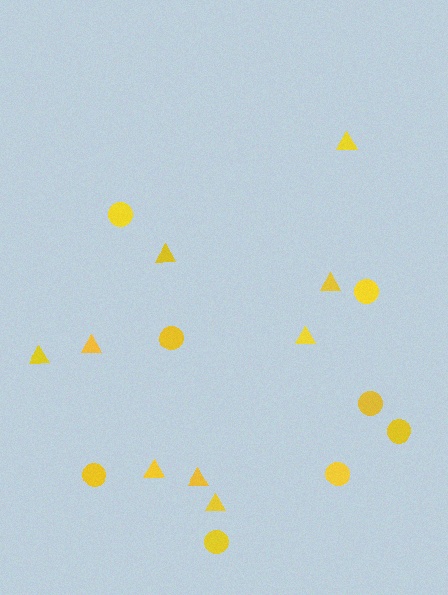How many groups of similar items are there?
There are 2 groups: one group of circles (8) and one group of triangles (9).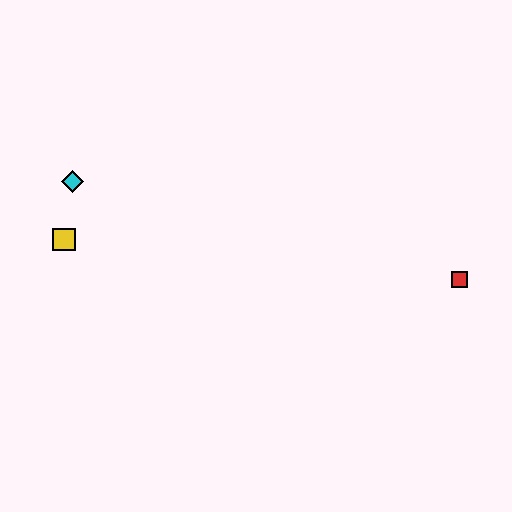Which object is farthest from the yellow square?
The red square is farthest from the yellow square.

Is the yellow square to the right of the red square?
No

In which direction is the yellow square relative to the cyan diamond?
The yellow square is below the cyan diamond.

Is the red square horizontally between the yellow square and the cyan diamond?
No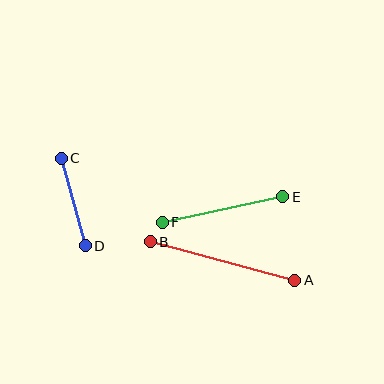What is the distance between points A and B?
The distance is approximately 149 pixels.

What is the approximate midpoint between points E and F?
The midpoint is at approximately (223, 209) pixels.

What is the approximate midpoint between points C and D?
The midpoint is at approximately (73, 202) pixels.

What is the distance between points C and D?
The distance is approximately 91 pixels.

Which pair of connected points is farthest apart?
Points A and B are farthest apart.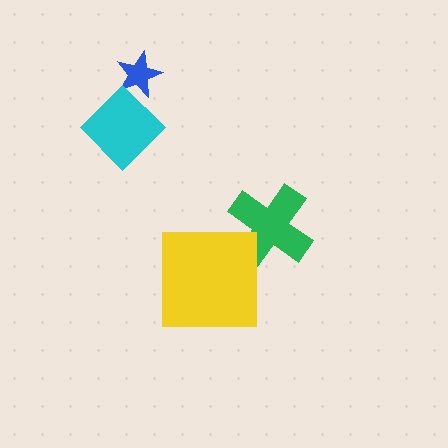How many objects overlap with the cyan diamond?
1 object overlaps with the cyan diamond.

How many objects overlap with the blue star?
1 object overlaps with the blue star.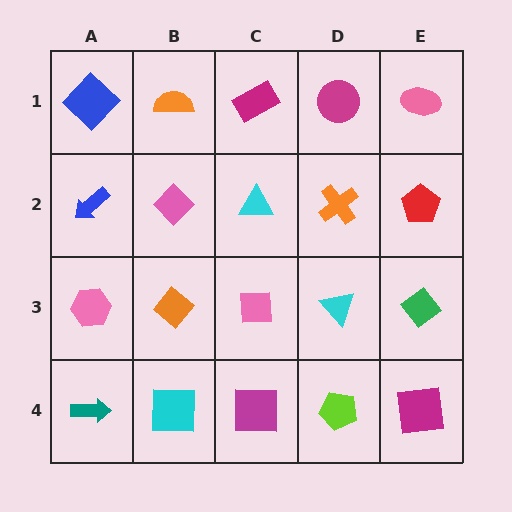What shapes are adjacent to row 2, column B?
An orange semicircle (row 1, column B), an orange diamond (row 3, column B), a blue arrow (row 2, column A), a cyan triangle (row 2, column C).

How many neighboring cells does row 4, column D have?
3.